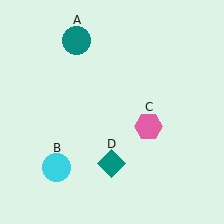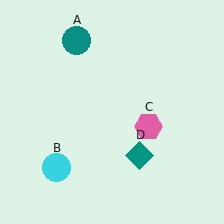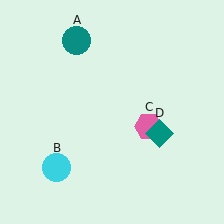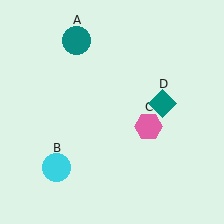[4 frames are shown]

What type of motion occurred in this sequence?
The teal diamond (object D) rotated counterclockwise around the center of the scene.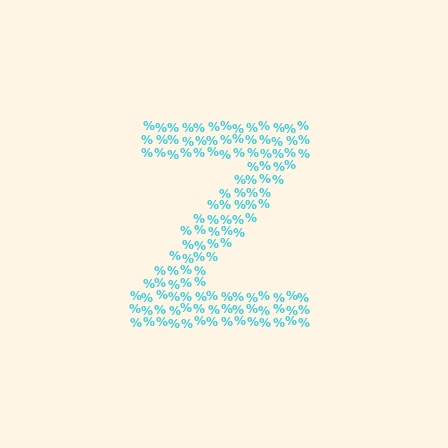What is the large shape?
The large shape is the letter Z.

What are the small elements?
The small elements are percent signs.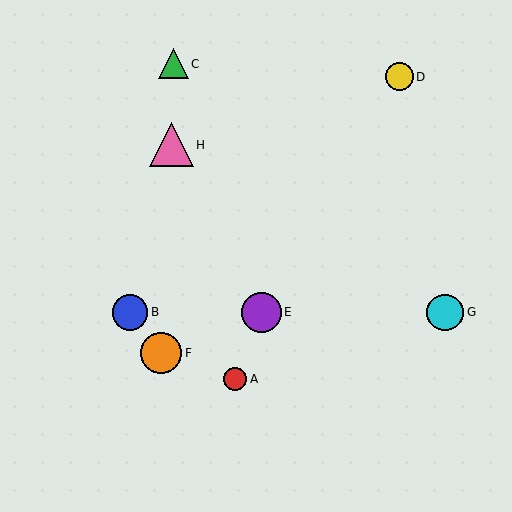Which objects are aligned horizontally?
Objects B, E, G are aligned horizontally.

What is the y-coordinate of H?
Object H is at y≈145.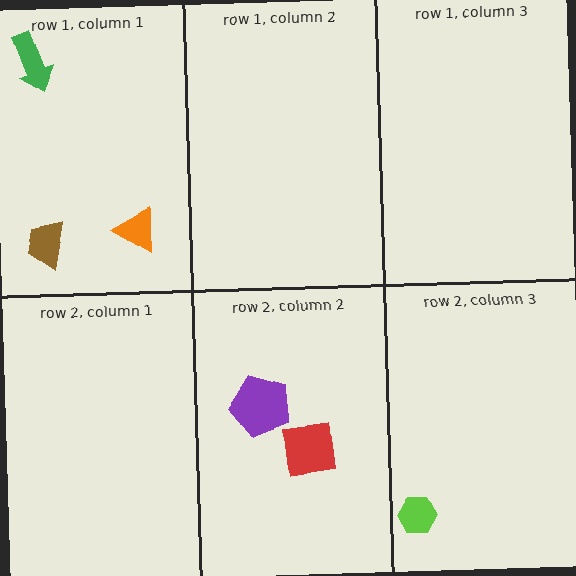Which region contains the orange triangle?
The row 1, column 1 region.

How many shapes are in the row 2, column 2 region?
2.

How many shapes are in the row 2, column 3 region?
1.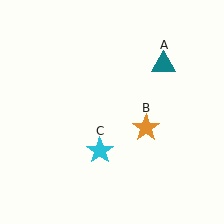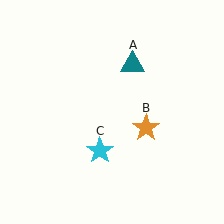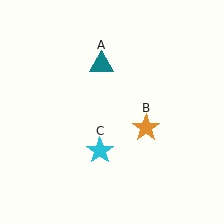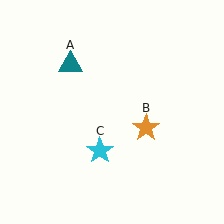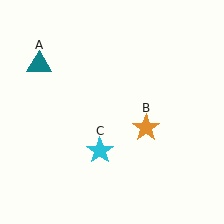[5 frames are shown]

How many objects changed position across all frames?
1 object changed position: teal triangle (object A).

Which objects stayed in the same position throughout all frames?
Orange star (object B) and cyan star (object C) remained stationary.